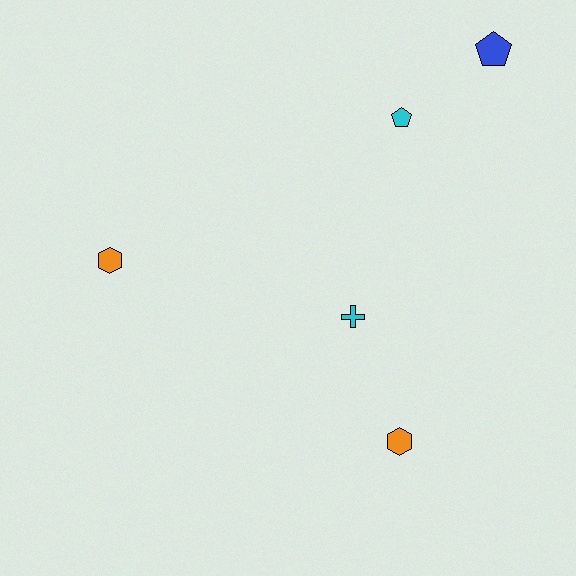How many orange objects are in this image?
There are 2 orange objects.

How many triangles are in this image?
There are no triangles.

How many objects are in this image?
There are 5 objects.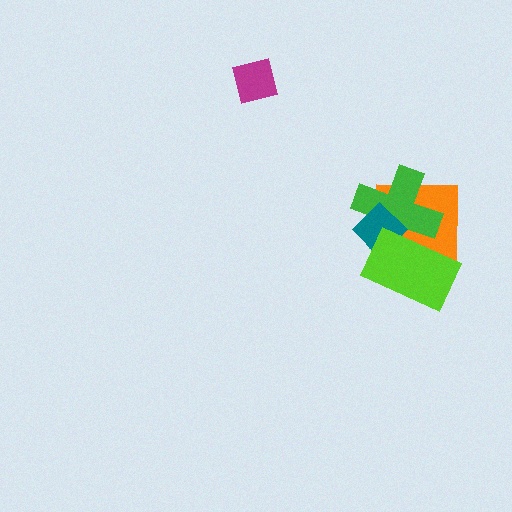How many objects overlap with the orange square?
3 objects overlap with the orange square.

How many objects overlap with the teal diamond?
3 objects overlap with the teal diamond.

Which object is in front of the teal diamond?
The lime rectangle is in front of the teal diamond.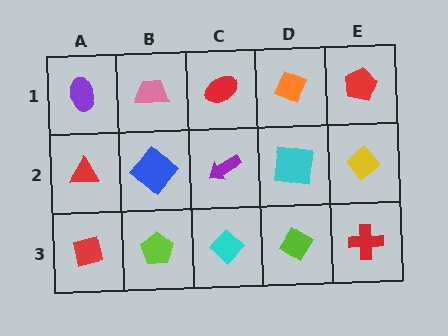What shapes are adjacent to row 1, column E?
A yellow diamond (row 2, column E), an orange diamond (row 1, column D).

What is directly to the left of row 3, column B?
A red square.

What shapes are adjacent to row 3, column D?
A cyan square (row 2, column D), a cyan diamond (row 3, column C), a red cross (row 3, column E).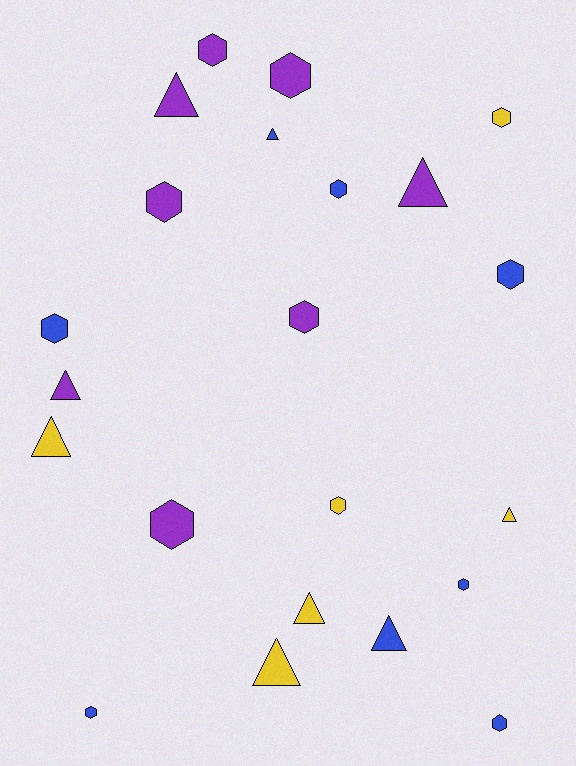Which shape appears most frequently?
Hexagon, with 13 objects.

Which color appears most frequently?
Blue, with 8 objects.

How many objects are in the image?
There are 22 objects.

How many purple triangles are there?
There are 3 purple triangles.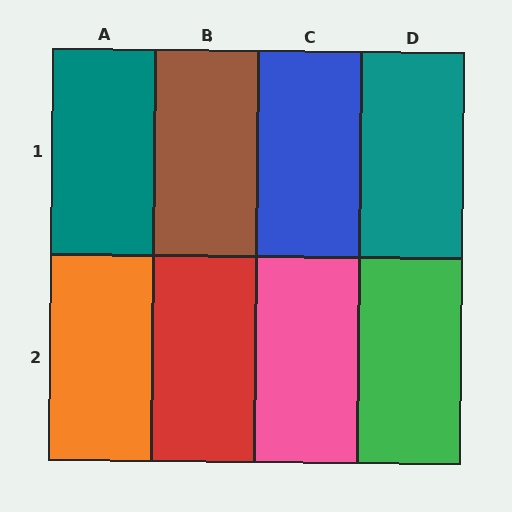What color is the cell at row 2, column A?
Orange.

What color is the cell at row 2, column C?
Pink.